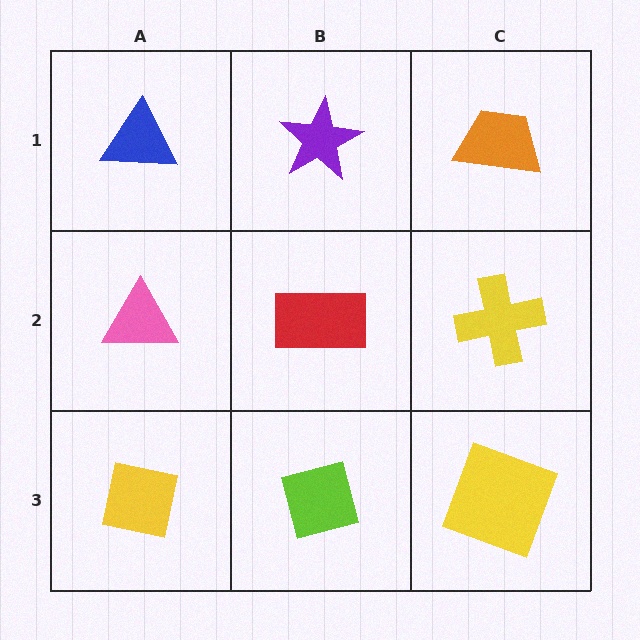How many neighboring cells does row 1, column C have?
2.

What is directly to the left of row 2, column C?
A red rectangle.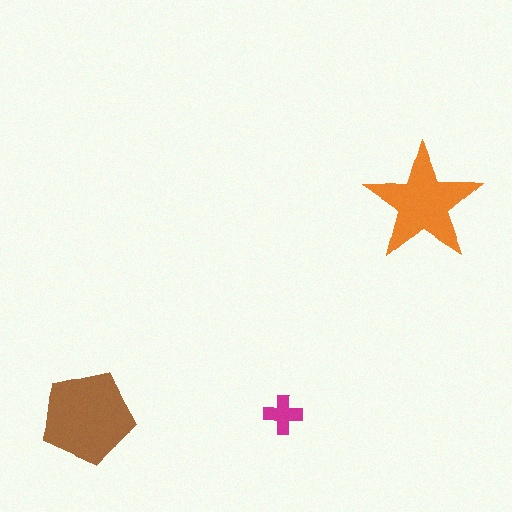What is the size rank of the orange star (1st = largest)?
2nd.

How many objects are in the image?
There are 3 objects in the image.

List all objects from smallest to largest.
The magenta cross, the orange star, the brown pentagon.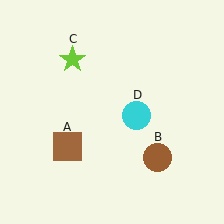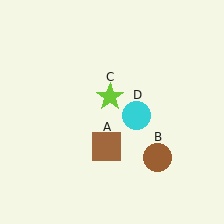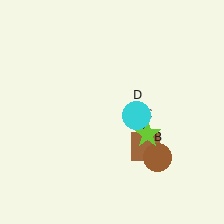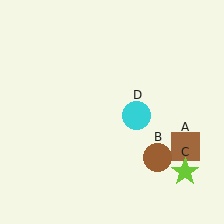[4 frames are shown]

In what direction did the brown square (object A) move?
The brown square (object A) moved right.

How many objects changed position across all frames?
2 objects changed position: brown square (object A), lime star (object C).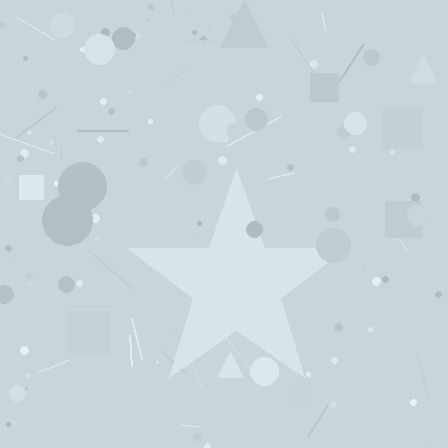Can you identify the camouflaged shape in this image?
The camouflaged shape is a star.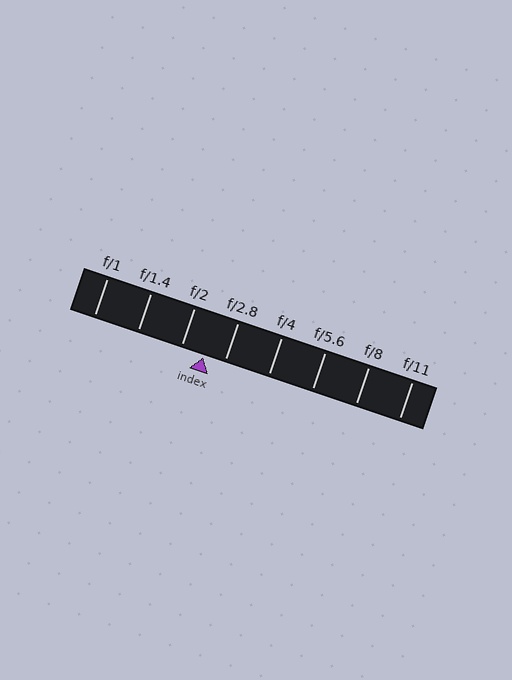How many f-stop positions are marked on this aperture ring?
There are 8 f-stop positions marked.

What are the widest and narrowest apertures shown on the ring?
The widest aperture shown is f/1 and the narrowest is f/11.